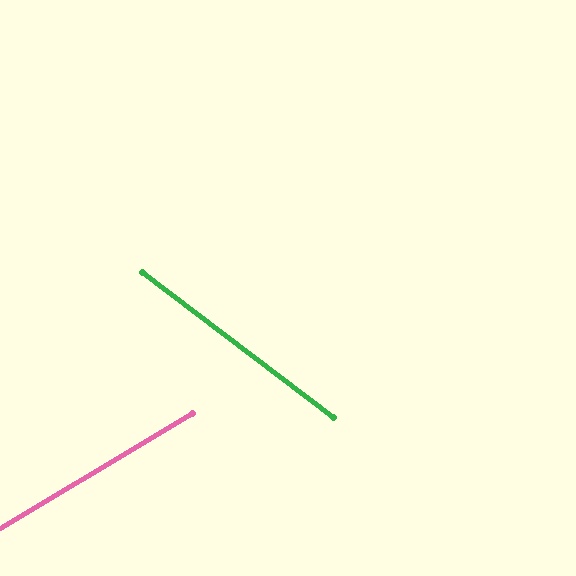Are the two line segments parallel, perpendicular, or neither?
Neither parallel nor perpendicular — they differ by about 68°.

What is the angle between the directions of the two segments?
Approximately 68 degrees.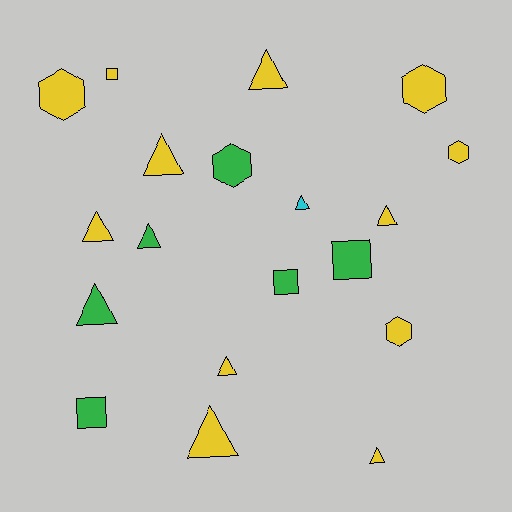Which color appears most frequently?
Yellow, with 12 objects.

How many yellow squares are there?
There is 1 yellow square.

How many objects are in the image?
There are 19 objects.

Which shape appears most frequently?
Triangle, with 10 objects.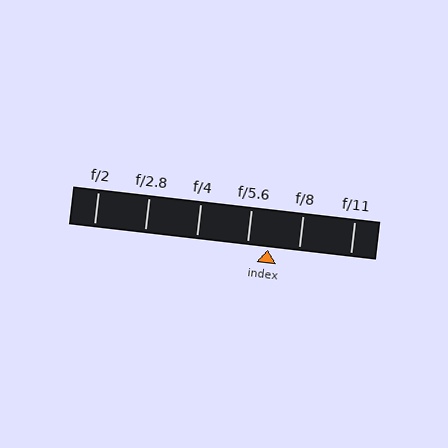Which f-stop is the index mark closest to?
The index mark is closest to f/5.6.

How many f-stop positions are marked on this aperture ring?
There are 6 f-stop positions marked.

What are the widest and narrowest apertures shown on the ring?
The widest aperture shown is f/2 and the narrowest is f/11.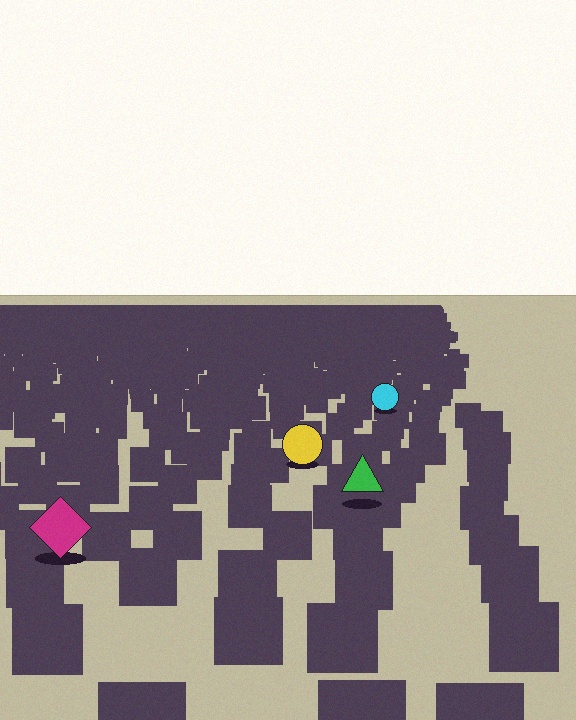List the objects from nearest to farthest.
From nearest to farthest: the magenta diamond, the green triangle, the yellow circle, the cyan circle.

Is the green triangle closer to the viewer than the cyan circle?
Yes. The green triangle is closer — you can tell from the texture gradient: the ground texture is coarser near it.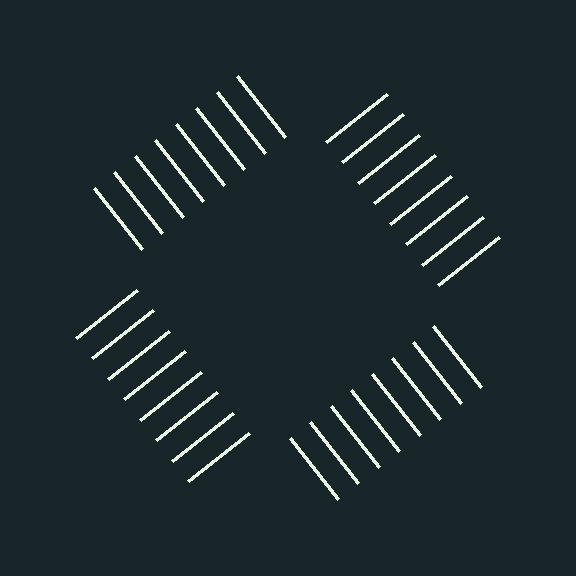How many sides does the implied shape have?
4 sides — the line-ends trace a square.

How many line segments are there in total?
32 — 8 along each of the 4 edges.